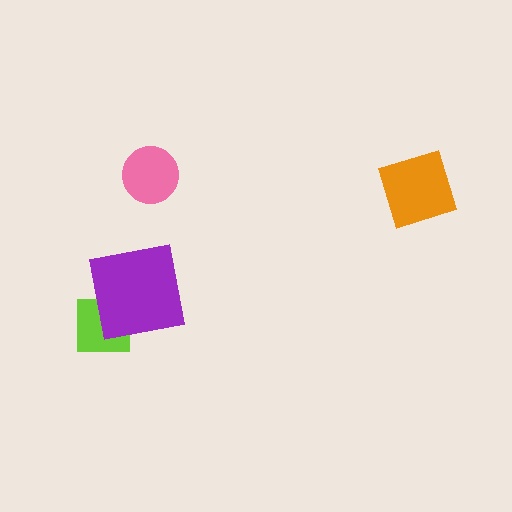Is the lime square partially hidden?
Yes, it is partially covered by another shape.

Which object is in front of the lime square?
The purple square is in front of the lime square.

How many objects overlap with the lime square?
1 object overlaps with the lime square.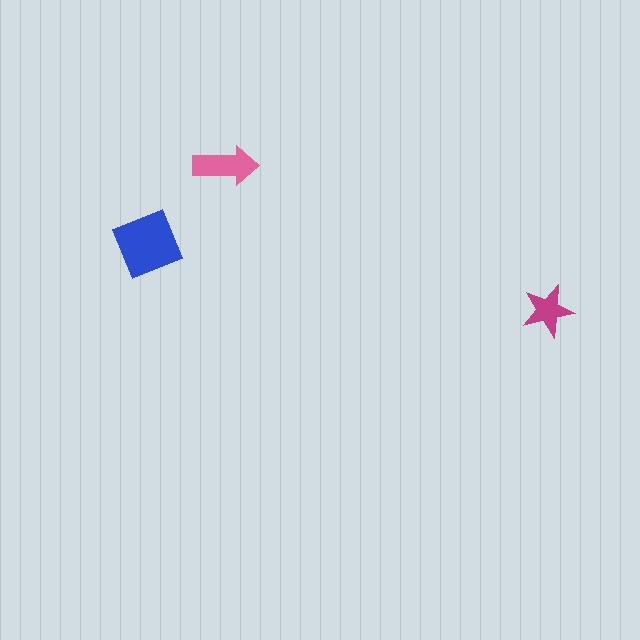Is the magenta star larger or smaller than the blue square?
Smaller.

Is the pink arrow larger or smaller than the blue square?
Smaller.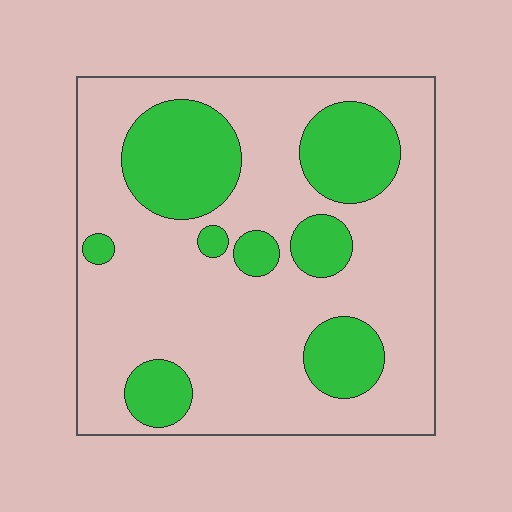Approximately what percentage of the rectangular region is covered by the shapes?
Approximately 25%.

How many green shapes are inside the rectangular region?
8.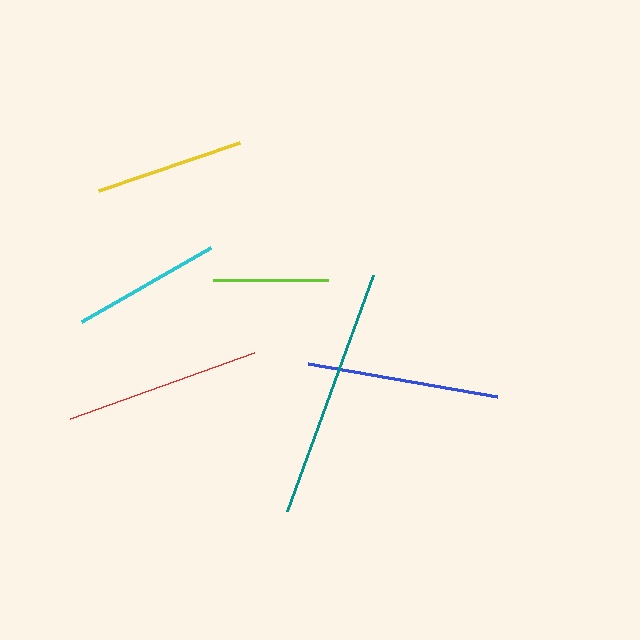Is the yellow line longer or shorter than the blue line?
The blue line is longer than the yellow line.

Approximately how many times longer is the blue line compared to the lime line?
The blue line is approximately 1.7 times the length of the lime line.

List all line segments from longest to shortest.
From longest to shortest: teal, red, blue, cyan, yellow, lime.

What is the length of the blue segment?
The blue segment is approximately 192 pixels long.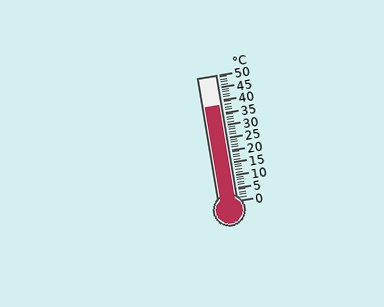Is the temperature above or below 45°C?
The temperature is below 45°C.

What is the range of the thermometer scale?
The thermometer scale ranges from 0°C to 50°C.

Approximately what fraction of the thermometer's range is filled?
The thermometer is filled to approximately 75% of its range.